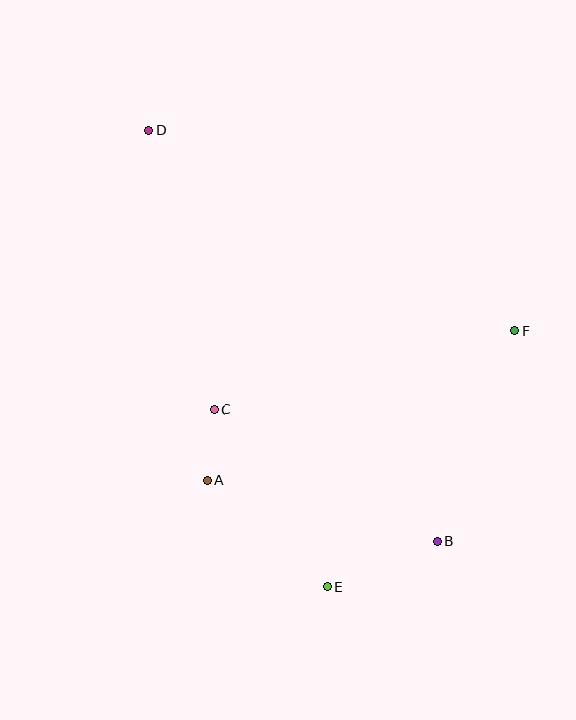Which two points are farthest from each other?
Points B and D are farthest from each other.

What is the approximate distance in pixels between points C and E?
The distance between C and E is approximately 210 pixels.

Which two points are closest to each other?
Points A and C are closest to each other.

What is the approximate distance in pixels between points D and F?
The distance between D and F is approximately 417 pixels.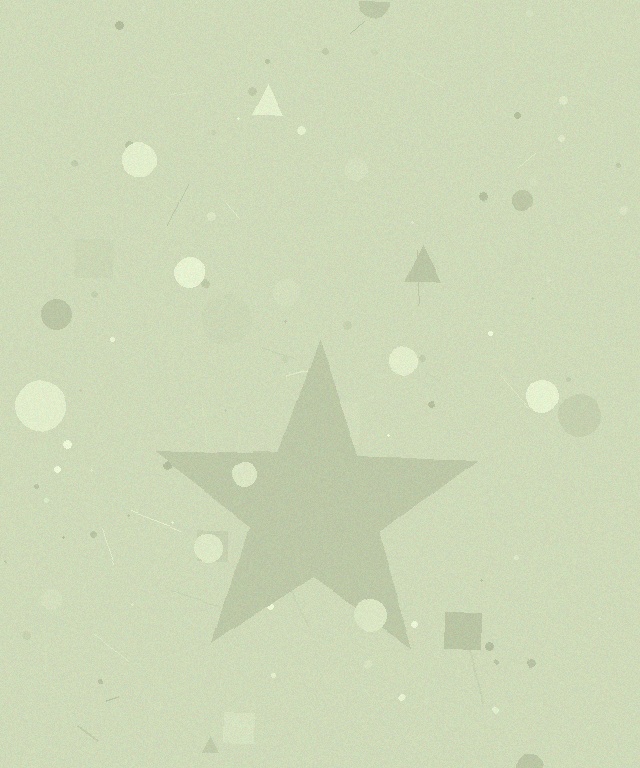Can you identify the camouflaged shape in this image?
The camouflaged shape is a star.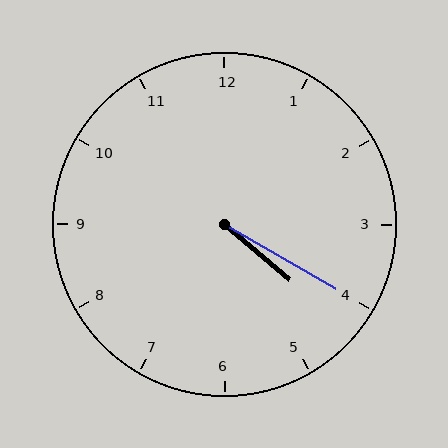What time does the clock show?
4:20.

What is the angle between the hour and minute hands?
Approximately 10 degrees.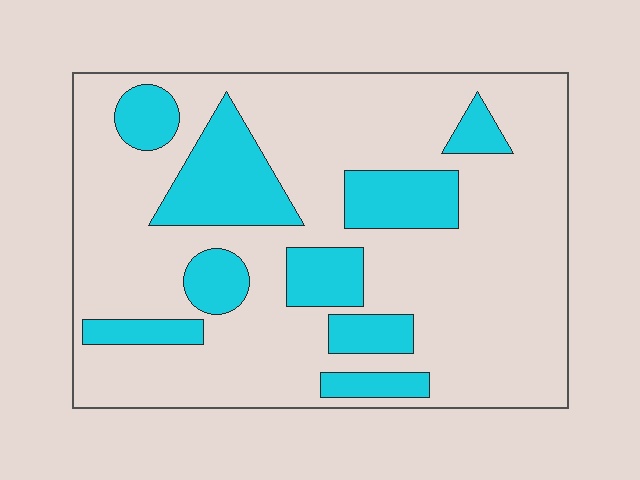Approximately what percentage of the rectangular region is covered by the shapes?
Approximately 25%.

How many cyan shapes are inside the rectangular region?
9.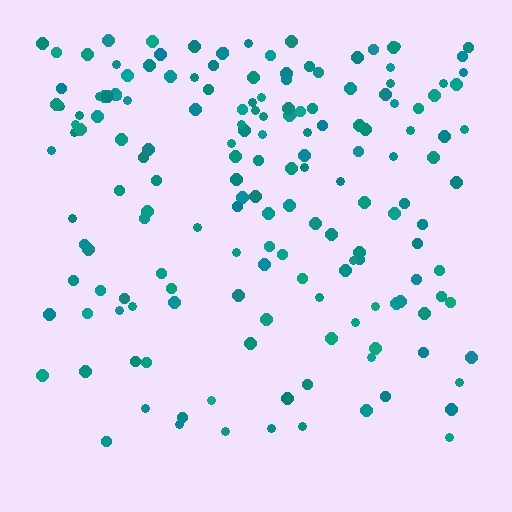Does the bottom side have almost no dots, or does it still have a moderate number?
Still a moderate number, just noticeably fewer than the top.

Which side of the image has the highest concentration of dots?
The top.